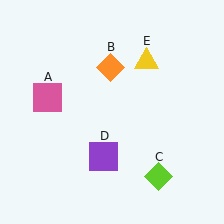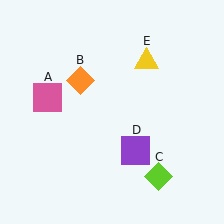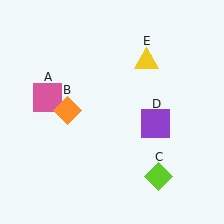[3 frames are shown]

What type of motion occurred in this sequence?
The orange diamond (object B), purple square (object D) rotated counterclockwise around the center of the scene.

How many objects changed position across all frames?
2 objects changed position: orange diamond (object B), purple square (object D).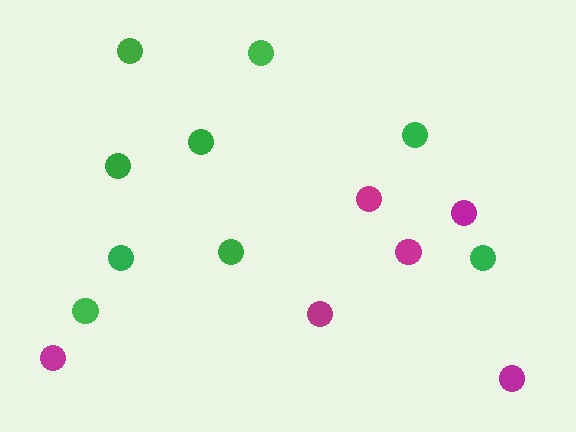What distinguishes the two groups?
There are 2 groups: one group of green circles (9) and one group of magenta circles (6).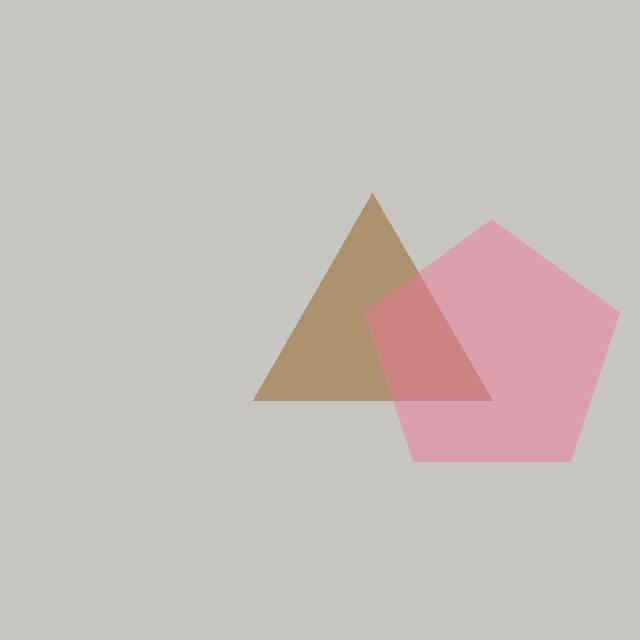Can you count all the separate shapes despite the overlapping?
Yes, there are 2 separate shapes.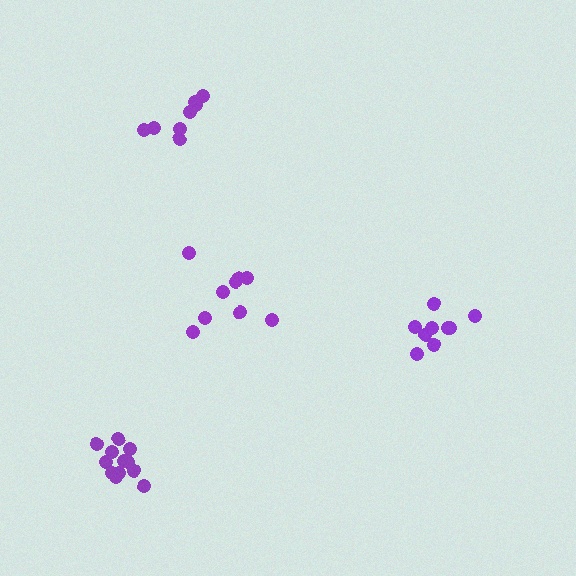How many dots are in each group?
Group 1: 12 dots, Group 2: 9 dots, Group 3: 9 dots, Group 4: 8 dots (38 total).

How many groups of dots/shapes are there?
There are 4 groups.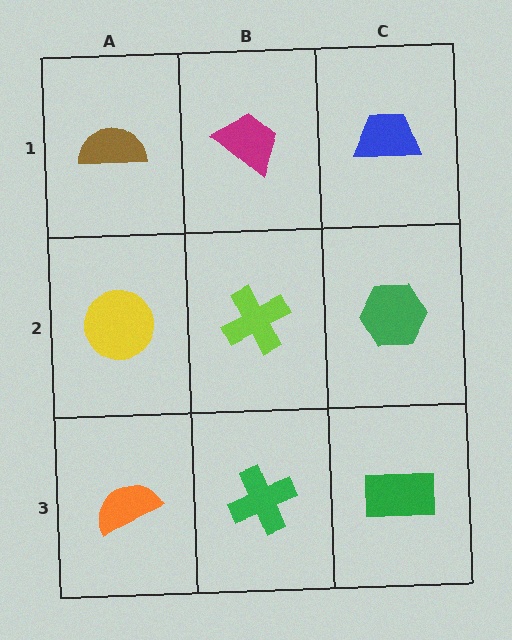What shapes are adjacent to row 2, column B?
A magenta trapezoid (row 1, column B), a green cross (row 3, column B), a yellow circle (row 2, column A), a green hexagon (row 2, column C).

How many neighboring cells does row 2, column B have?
4.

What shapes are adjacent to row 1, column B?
A lime cross (row 2, column B), a brown semicircle (row 1, column A), a blue trapezoid (row 1, column C).